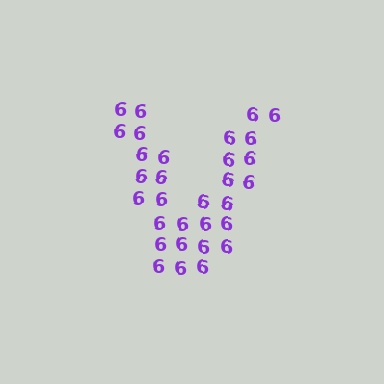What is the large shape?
The large shape is the letter V.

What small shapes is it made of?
It is made of small digit 6's.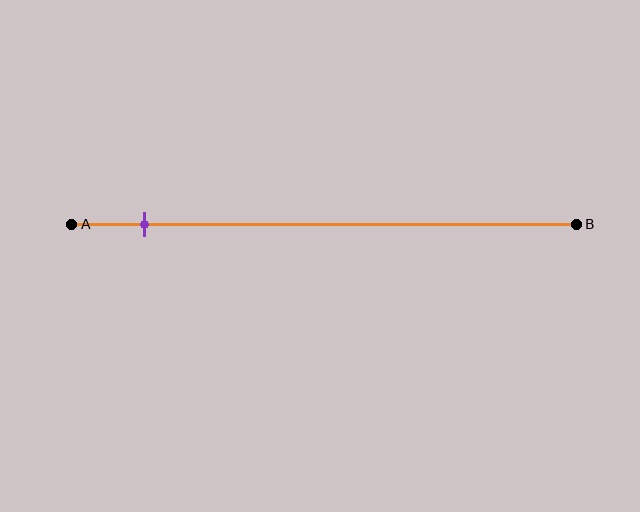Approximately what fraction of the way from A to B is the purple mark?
The purple mark is approximately 15% of the way from A to B.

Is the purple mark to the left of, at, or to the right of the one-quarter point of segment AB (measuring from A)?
The purple mark is to the left of the one-quarter point of segment AB.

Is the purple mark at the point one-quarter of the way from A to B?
No, the mark is at about 15% from A, not at the 25% one-quarter point.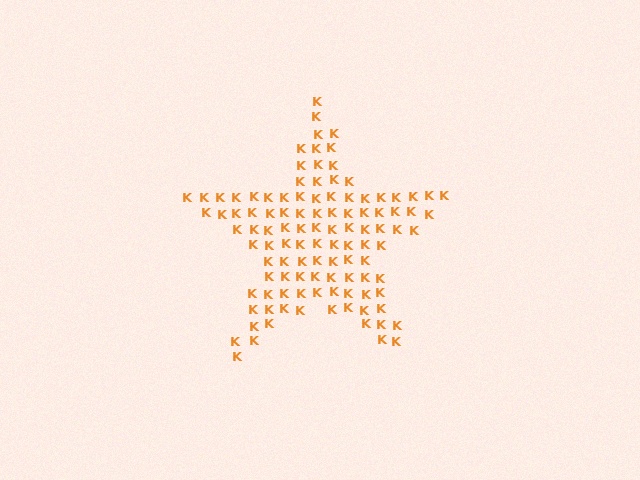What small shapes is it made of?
It is made of small letter K's.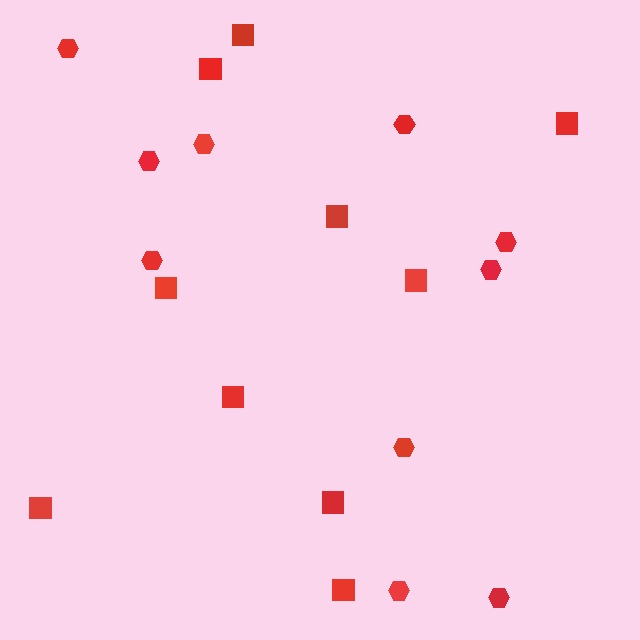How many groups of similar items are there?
There are 2 groups: one group of squares (10) and one group of hexagons (10).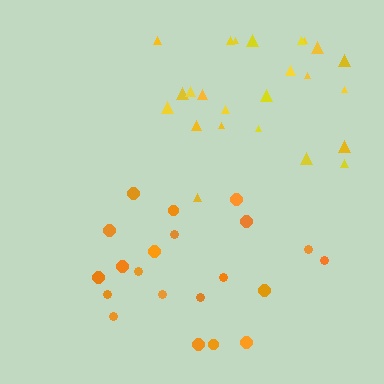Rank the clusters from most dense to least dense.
yellow, orange.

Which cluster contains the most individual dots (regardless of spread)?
Yellow (24).